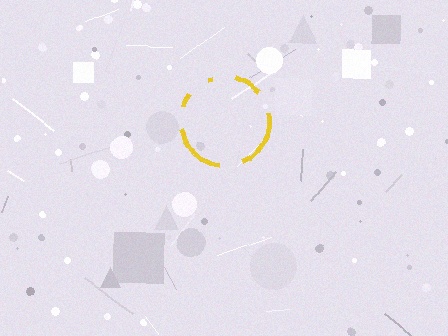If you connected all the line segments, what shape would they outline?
They would outline a circle.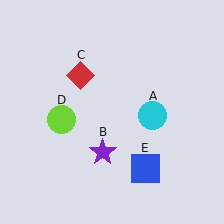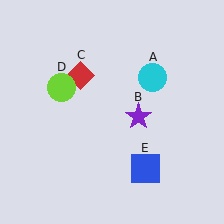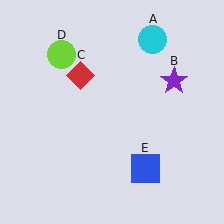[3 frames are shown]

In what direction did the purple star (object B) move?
The purple star (object B) moved up and to the right.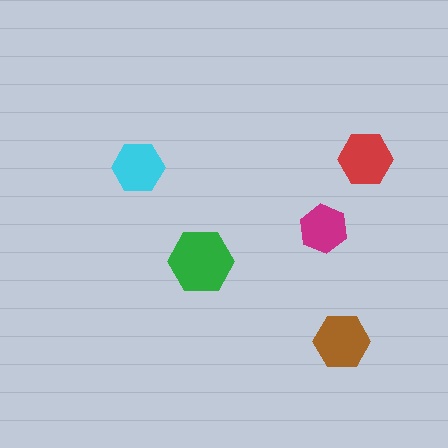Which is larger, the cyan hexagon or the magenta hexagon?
The cyan one.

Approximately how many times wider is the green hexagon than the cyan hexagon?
About 1.5 times wider.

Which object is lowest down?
The brown hexagon is bottommost.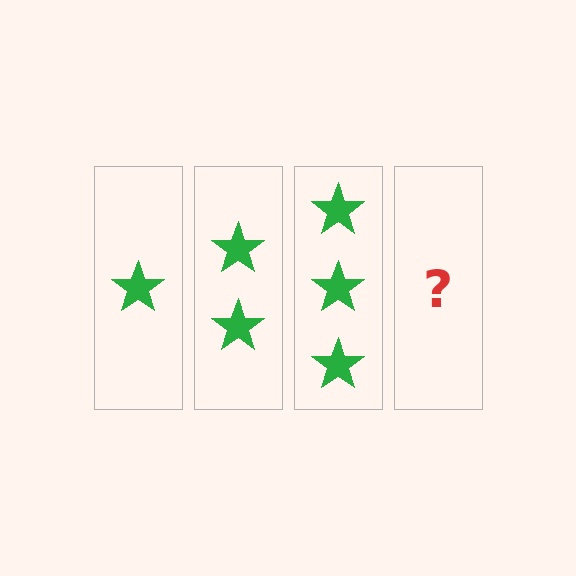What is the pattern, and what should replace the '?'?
The pattern is that each step adds one more star. The '?' should be 4 stars.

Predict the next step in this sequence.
The next step is 4 stars.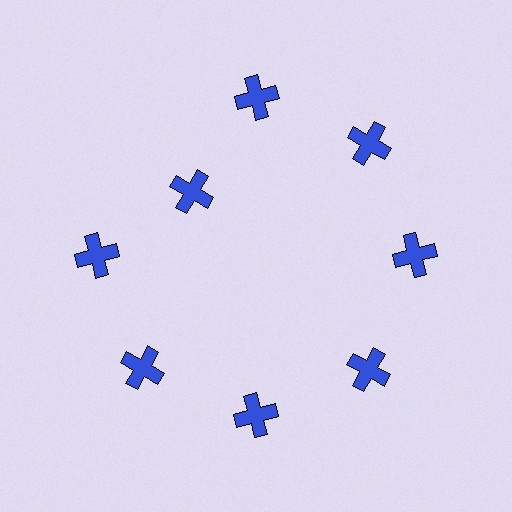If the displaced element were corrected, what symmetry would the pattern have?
It would have 8-fold rotational symmetry — the pattern would map onto itself every 45 degrees.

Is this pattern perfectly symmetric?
No. The 8 blue crosses are arranged in a ring, but one element near the 10 o'clock position is pulled inward toward the center, breaking the 8-fold rotational symmetry.